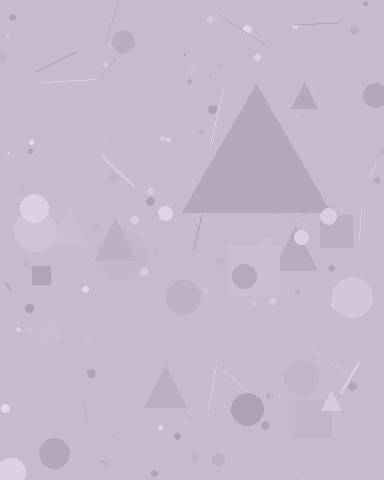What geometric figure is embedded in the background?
A triangle is embedded in the background.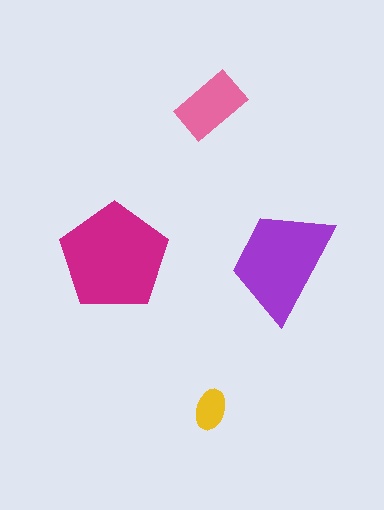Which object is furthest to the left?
The magenta pentagon is leftmost.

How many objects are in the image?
There are 4 objects in the image.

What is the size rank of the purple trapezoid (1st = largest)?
2nd.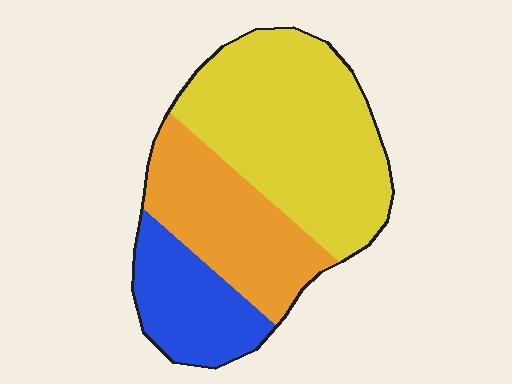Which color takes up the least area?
Blue, at roughly 20%.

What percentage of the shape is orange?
Orange covers around 30% of the shape.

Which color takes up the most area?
Yellow, at roughly 50%.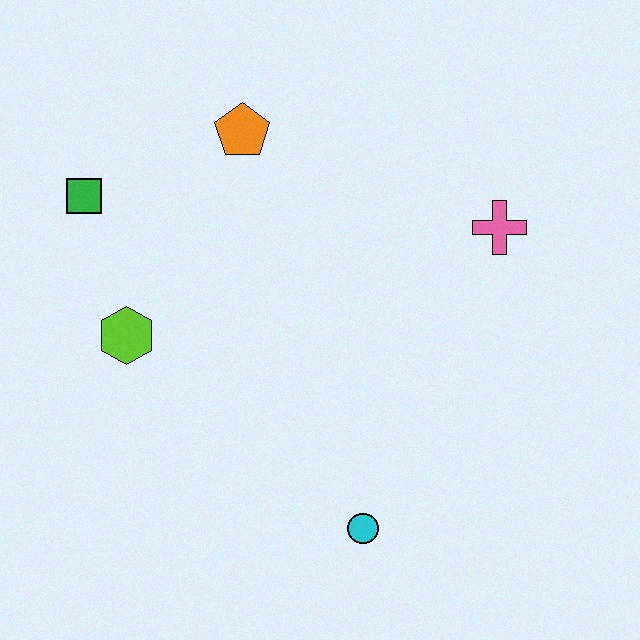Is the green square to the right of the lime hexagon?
No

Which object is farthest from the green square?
The cyan circle is farthest from the green square.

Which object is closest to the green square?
The lime hexagon is closest to the green square.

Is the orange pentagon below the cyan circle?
No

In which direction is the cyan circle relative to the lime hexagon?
The cyan circle is to the right of the lime hexagon.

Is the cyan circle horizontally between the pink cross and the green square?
Yes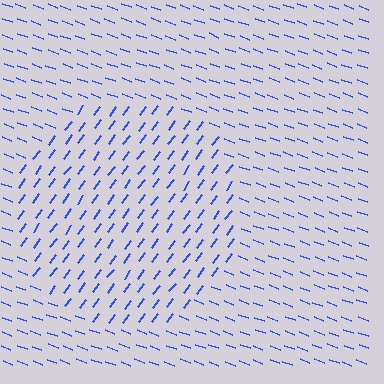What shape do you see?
I see a circle.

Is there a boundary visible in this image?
Yes, there is a texture boundary formed by a change in line orientation.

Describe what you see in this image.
The image is filled with small blue line segments. A circle region in the image has lines oriented differently from the surrounding lines, creating a visible texture boundary.